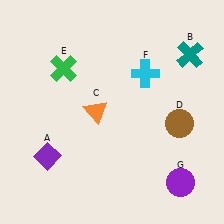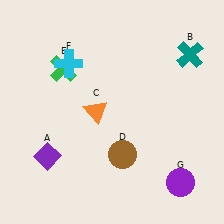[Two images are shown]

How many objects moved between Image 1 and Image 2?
2 objects moved between the two images.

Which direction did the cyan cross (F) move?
The cyan cross (F) moved left.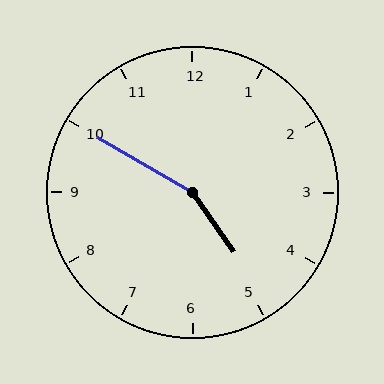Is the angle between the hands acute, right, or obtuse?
It is obtuse.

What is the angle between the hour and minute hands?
Approximately 155 degrees.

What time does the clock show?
4:50.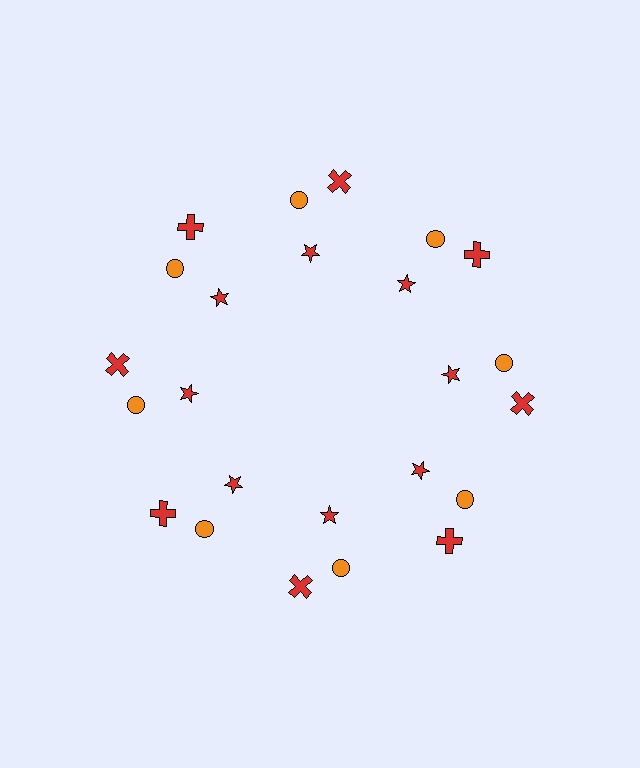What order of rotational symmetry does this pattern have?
This pattern has 8-fold rotational symmetry.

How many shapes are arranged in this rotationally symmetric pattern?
There are 24 shapes, arranged in 8 groups of 3.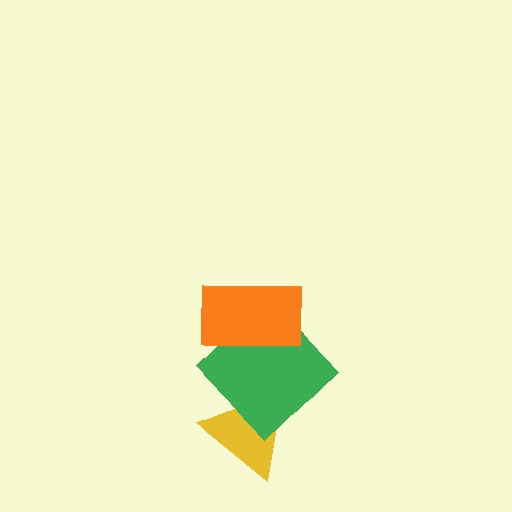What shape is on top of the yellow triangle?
The green diamond is on top of the yellow triangle.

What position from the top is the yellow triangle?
The yellow triangle is 3rd from the top.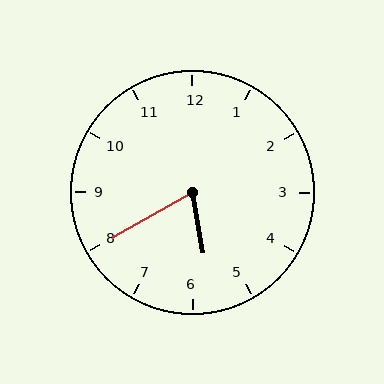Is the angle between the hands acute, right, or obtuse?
It is acute.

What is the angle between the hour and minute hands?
Approximately 70 degrees.